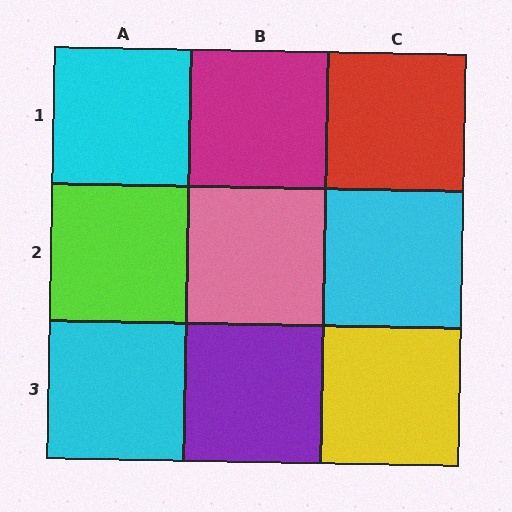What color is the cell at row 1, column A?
Cyan.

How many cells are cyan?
3 cells are cyan.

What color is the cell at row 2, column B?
Pink.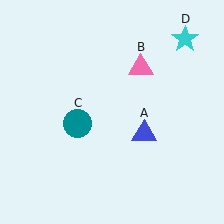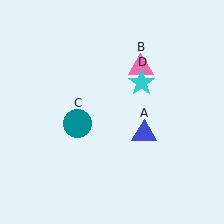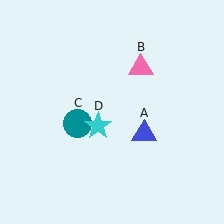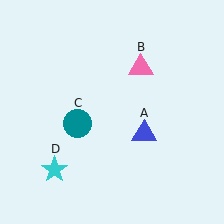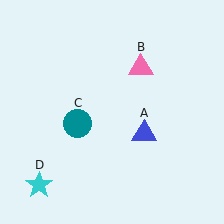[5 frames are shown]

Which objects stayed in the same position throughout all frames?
Blue triangle (object A) and pink triangle (object B) and teal circle (object C) remained stationary.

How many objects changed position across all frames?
1 object changed position: cyan star (object D).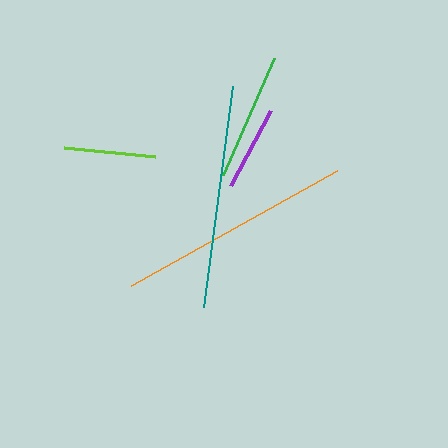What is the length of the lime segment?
The lime segment is approximately 91 pixels long.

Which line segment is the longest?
The orange line is the longest at approximately 237 pixels.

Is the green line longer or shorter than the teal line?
The teal line is longer than the green line.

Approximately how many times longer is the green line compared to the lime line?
The green line is approximately 1.4 times the length of the lime line.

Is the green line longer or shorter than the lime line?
The green line is longer than the lime line.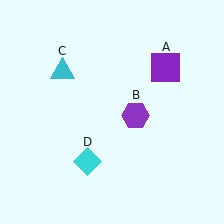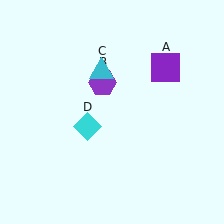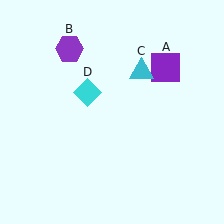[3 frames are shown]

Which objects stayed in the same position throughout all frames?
Purple square (object A) remained stationary.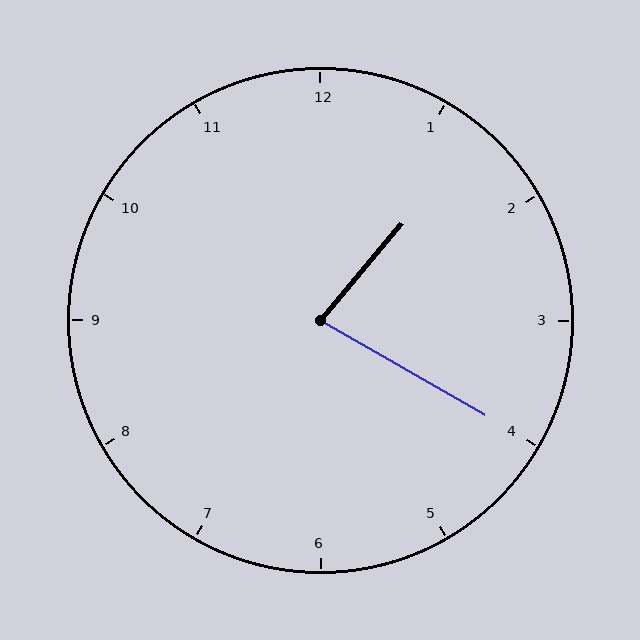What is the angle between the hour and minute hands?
Approximately 80 degrees.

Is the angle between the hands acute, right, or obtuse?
It is acute.